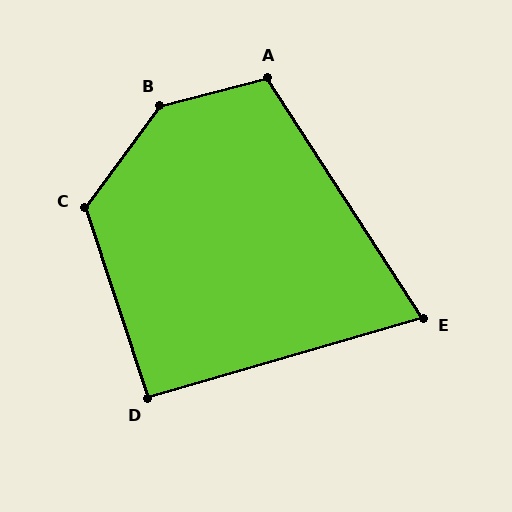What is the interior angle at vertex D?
Approximately 92 degrees (approximately right).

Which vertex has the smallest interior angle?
E, at approximately 73 degrees.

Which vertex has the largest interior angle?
B, at approximately 141 degrees.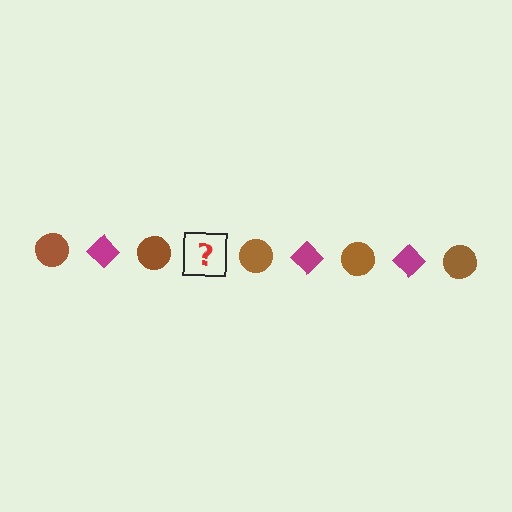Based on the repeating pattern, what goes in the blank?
The blank should be a magenta diamond.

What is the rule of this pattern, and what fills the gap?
The rule is that the pattern alternates between brown circle and magenta diamond. The gap should be filled with a magenta diamond.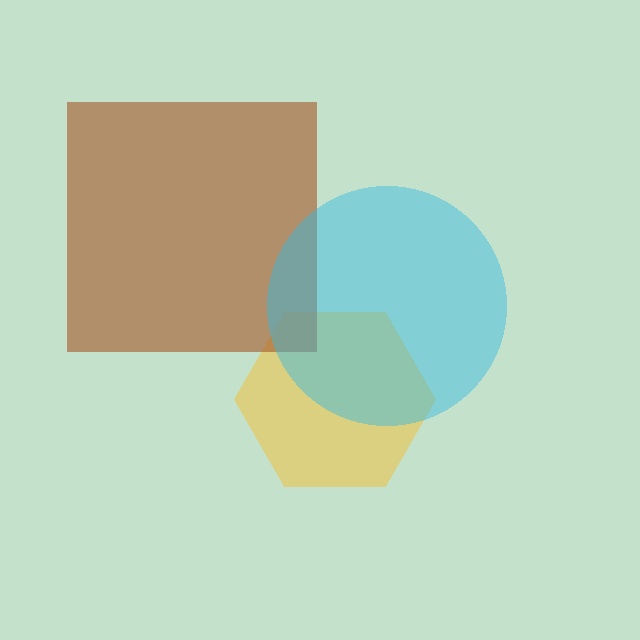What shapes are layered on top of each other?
The layered shapes are: a yellow hexagon, a brown square, a cyan circle.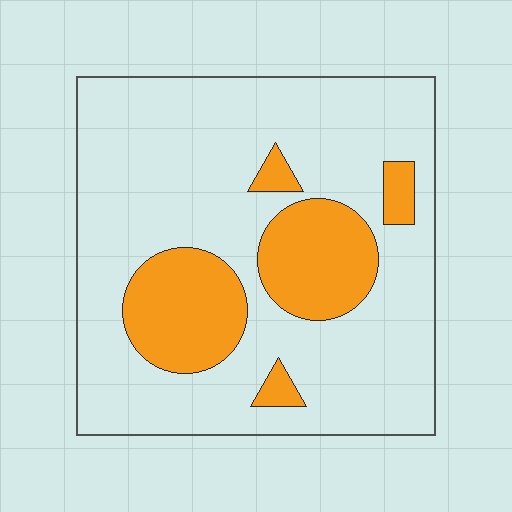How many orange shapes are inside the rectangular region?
5.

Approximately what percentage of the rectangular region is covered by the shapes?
Approximately 25%.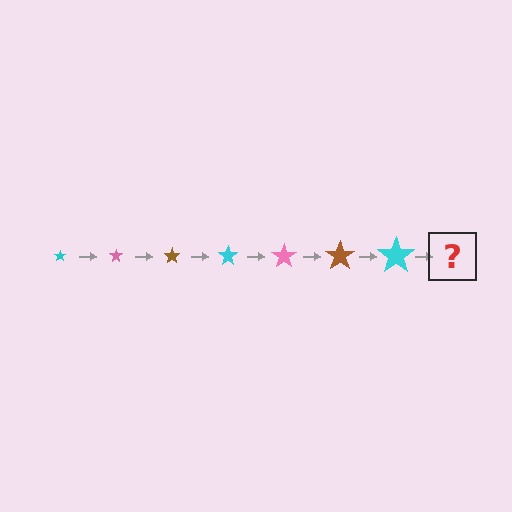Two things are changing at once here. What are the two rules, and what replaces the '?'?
The two rules are that the star grows larger each step and the color cycles through cyan, pink, and brown. The '?' should be a pink star, larger than the previous one.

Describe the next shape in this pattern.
It should be a pink star, larger than the previous one.